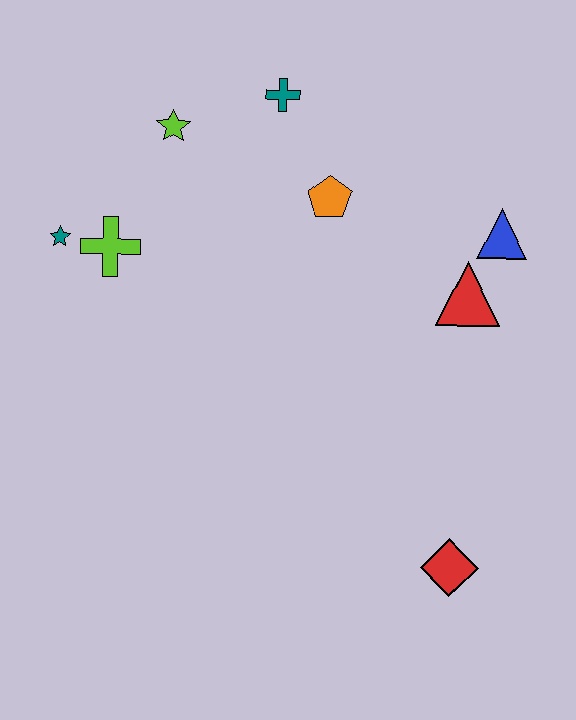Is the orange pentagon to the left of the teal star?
No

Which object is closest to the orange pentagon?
The teal cross is closest to the orange pentagon.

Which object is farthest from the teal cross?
The red diamond is farthest from the teal cross.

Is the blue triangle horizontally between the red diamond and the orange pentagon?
No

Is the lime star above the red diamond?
Yes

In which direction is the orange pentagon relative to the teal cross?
The orange pentagon is below the teal cross.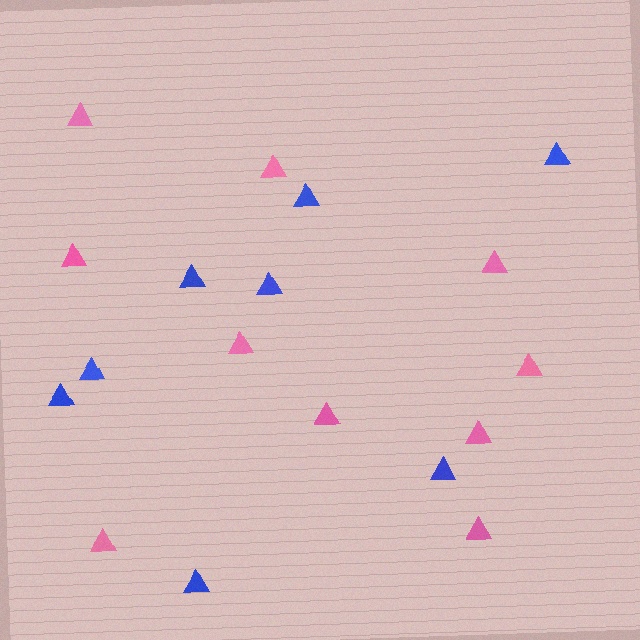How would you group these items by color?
There are 2 groups: one group of pink triangles (10) and one group of blue triangles (8).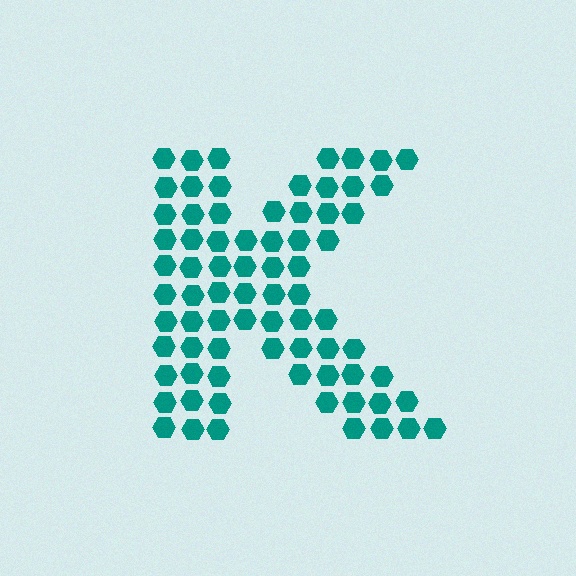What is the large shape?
The large shape is the letter K.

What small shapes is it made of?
It is made of small hexagons.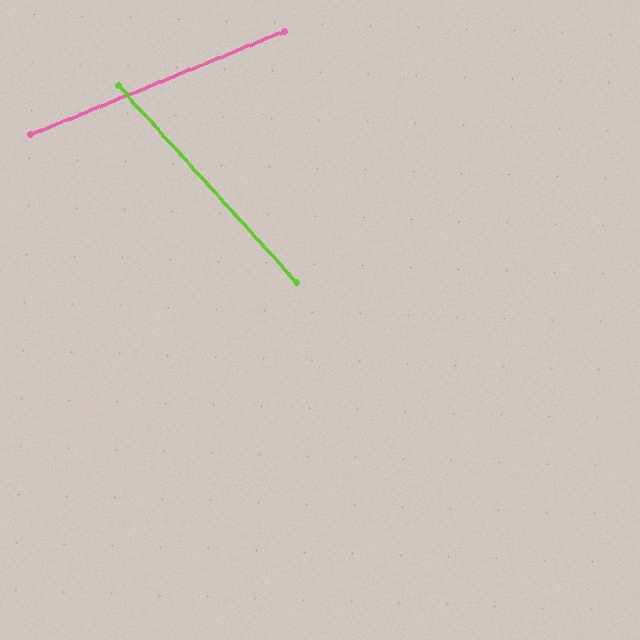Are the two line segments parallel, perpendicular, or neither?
Neither parallel nor perpendicular — they differ by about 70°.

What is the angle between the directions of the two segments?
Approximately 70 degrees.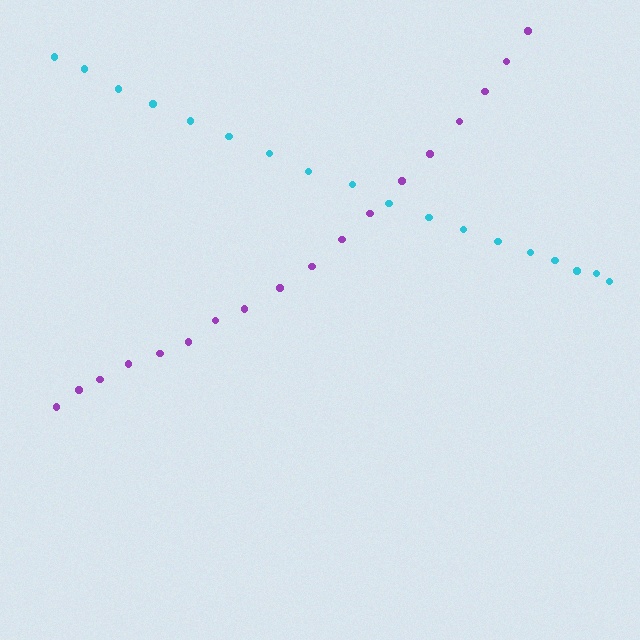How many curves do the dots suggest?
There are 2 distinct paths.